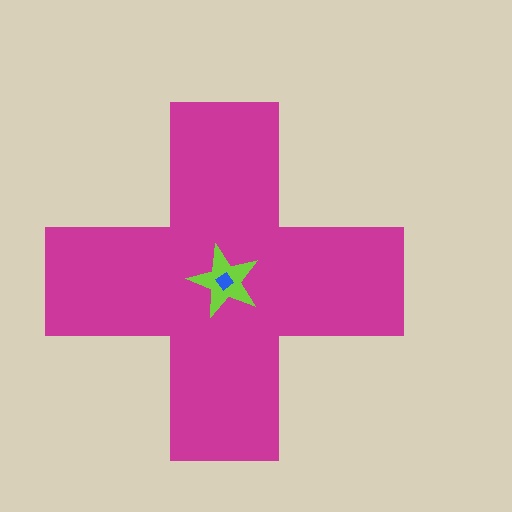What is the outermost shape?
The magenta cross.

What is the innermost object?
The blue diamond.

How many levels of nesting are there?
3.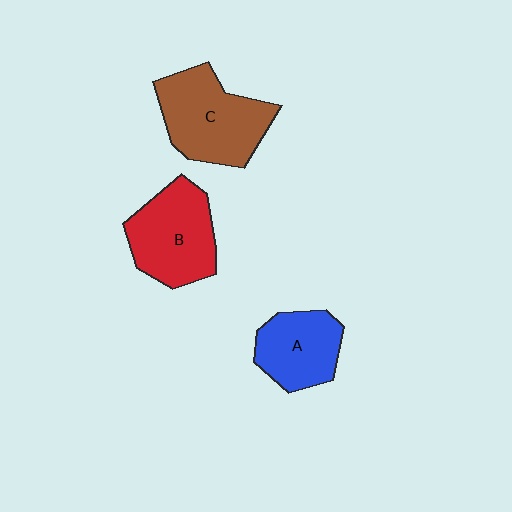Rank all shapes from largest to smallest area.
From largest to smallest: C (brown), B (red), A (blue).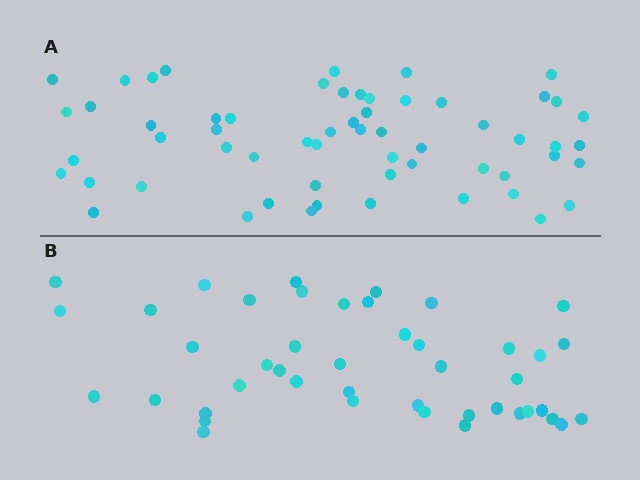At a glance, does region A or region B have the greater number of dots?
Region A (the top region) has more dots.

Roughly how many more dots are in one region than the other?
Region A has approximately 15 more dots than region B.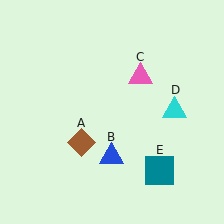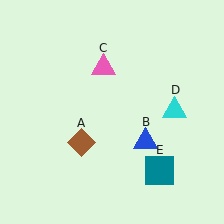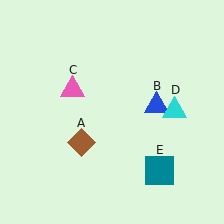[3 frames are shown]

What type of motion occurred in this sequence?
The blue triangle (object B), pink triangle (object C) rotated counterclockwise around the center of the scene.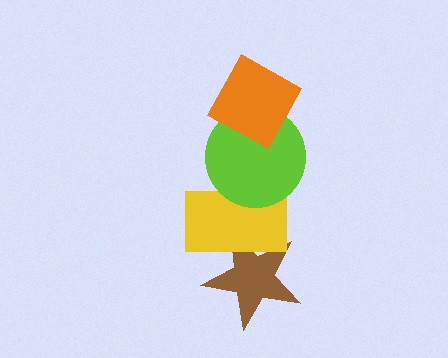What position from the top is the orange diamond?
The orange diamond is 1st from the top.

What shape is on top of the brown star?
The yellow rectangle is on top of the brown star.